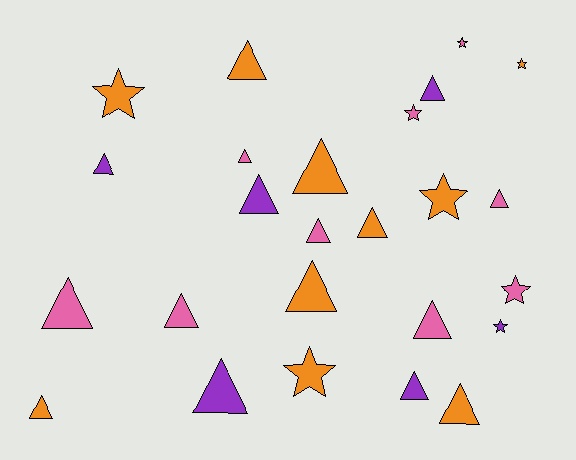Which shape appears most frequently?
Triangle, with 17 objects.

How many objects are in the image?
There are 25 objects.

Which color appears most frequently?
Orange, with 10 objects.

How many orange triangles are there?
There are 6 orange triangles.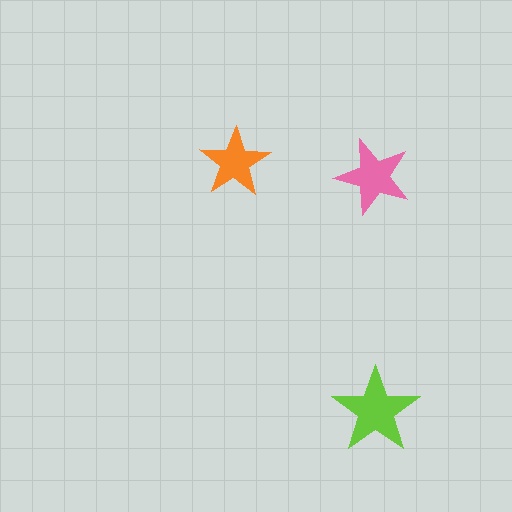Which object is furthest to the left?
The orange star is leftmost.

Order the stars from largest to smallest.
the lime one, the pink one, the orange one.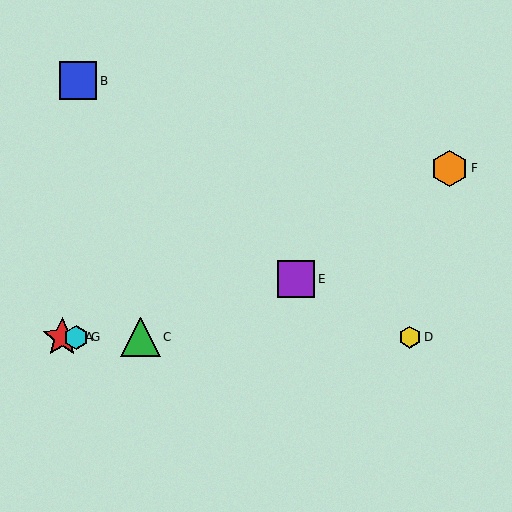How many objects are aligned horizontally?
4 objects (A, C, D, G) are aligned horizontally.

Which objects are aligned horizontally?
Objects A, C, D, G are aligned horizontally.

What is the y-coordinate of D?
Object D is at y≈337.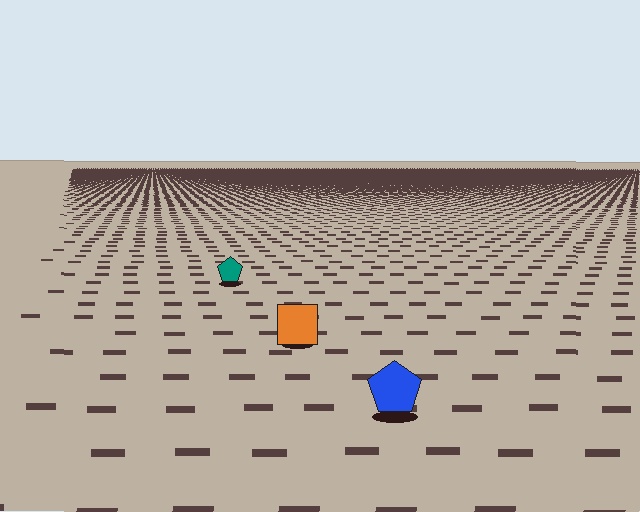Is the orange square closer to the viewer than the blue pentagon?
No. The blue pentagon is closer — you can tell from the texture gradient: the ground texture is coarser near it.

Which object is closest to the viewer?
The blue pentagon is closest. The texture marks near it are larger and more spread out.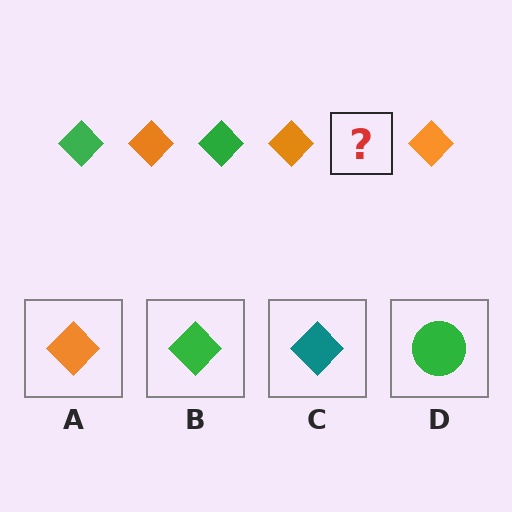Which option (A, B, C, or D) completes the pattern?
B.